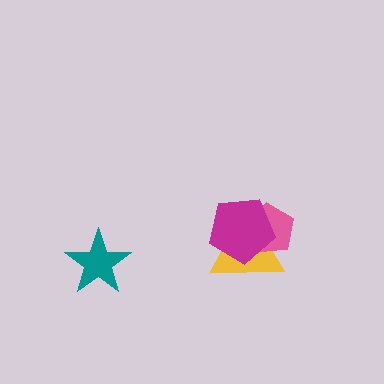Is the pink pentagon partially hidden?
Yes, it is partially covered by another shape.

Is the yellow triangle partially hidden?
Yes, it is partially covered by another shape.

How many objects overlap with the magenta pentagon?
2 objects overlap with the magenta pentagon.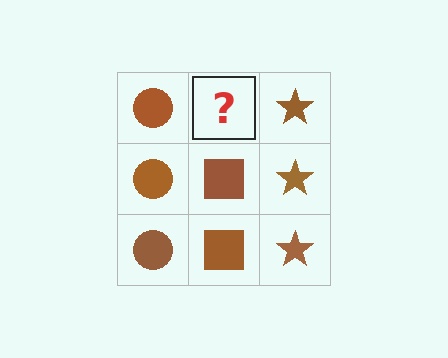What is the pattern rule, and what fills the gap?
The rule is that each column has a consistent shape. The gap should be filled with a brown square.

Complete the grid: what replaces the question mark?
The question mark should be replaced with a brown square.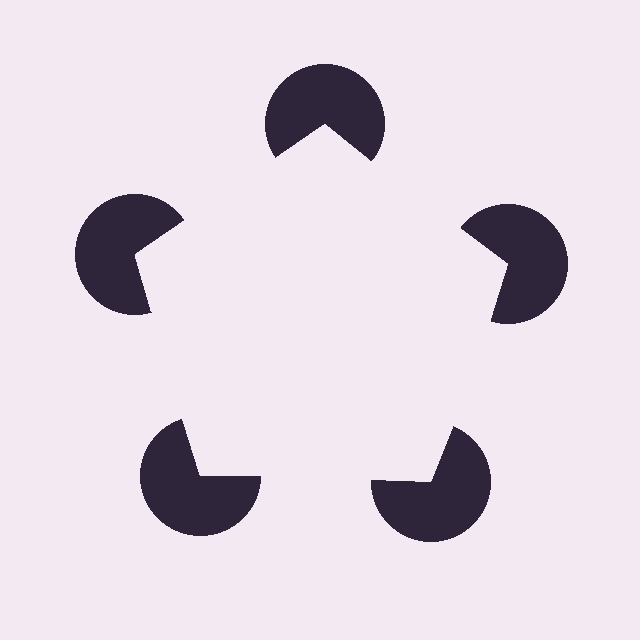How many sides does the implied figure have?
5 sides.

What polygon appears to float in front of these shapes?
An illusory pentagon — its edges are inferred from the aligned wedge cuts in the pac-man discs, not physically drawn.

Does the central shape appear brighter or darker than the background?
It typically appears slightly brighter than the background, even though no actual brightness change is drawn.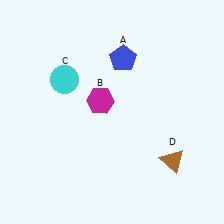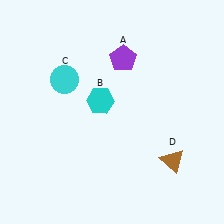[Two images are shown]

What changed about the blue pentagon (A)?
In Image 1, A is blue. In Image 2, it changed to purple.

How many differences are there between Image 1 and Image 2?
There are 2 differences between the two images.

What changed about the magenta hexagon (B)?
In Image 1, B is magenta. In Image 2, it changed to cyan.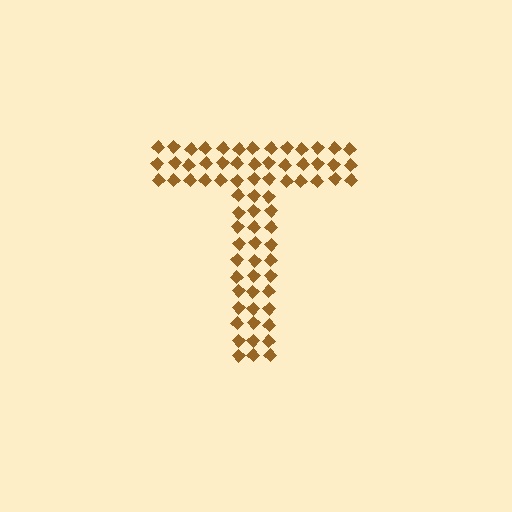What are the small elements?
The small elements are diamonds.